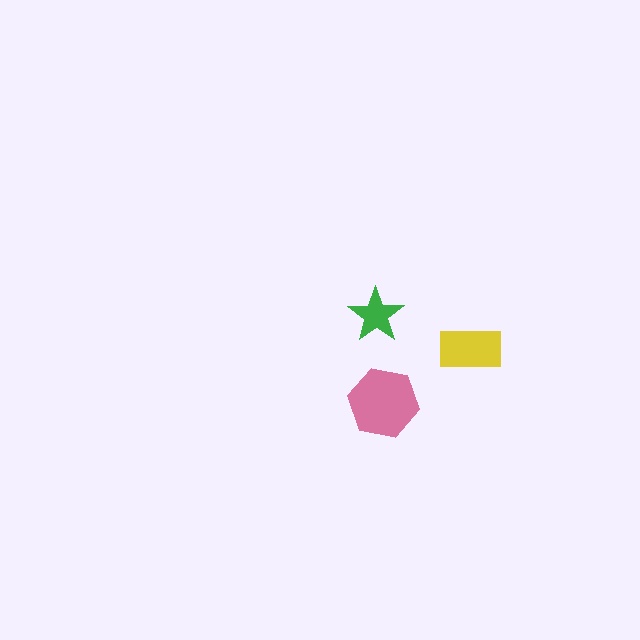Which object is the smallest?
The green star.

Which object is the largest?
The pink hexagon.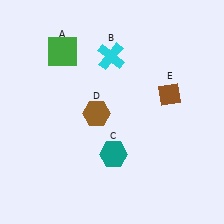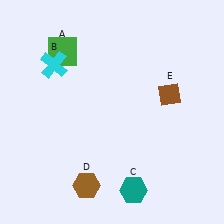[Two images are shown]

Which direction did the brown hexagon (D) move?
The brown hexagon (D) moved down.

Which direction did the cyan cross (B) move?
The cyan cross (B) moved left.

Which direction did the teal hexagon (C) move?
The teal hexagon (C) moved down.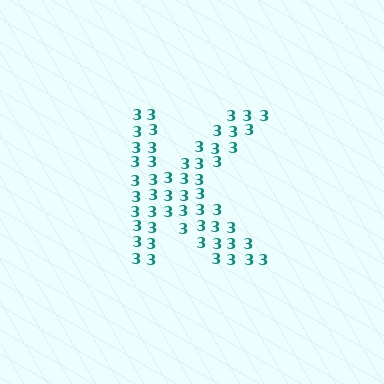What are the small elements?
The small elements are digit 3's.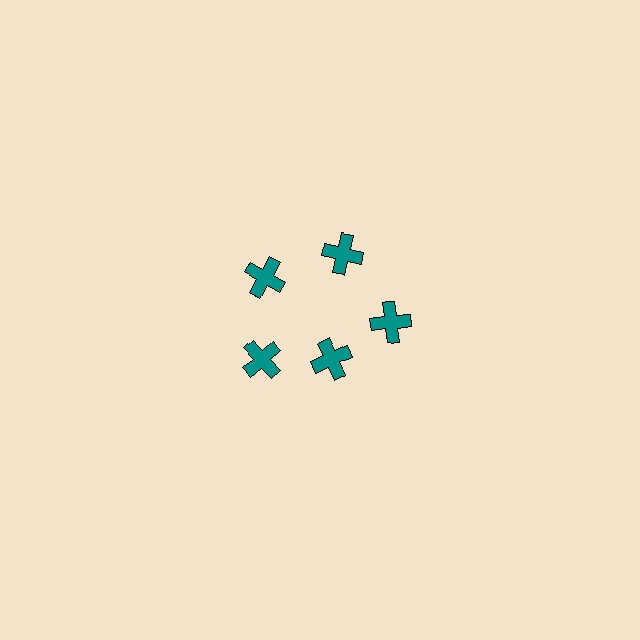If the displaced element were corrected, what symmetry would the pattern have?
It would have 5-fold rotational symmetry — the pattern would map onto itself every 72 degrees.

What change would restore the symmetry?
The symmetry would be restored by moving it outward, back onto the ring so that all 5 crosses sit at equal angles and equal distance from the center.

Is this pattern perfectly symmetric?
No. The 5 teal crosses are arranged in a ring, but one element near the 5 o'clock position is pulled inward toward the center, breaking the 5-fold rotational symmetry.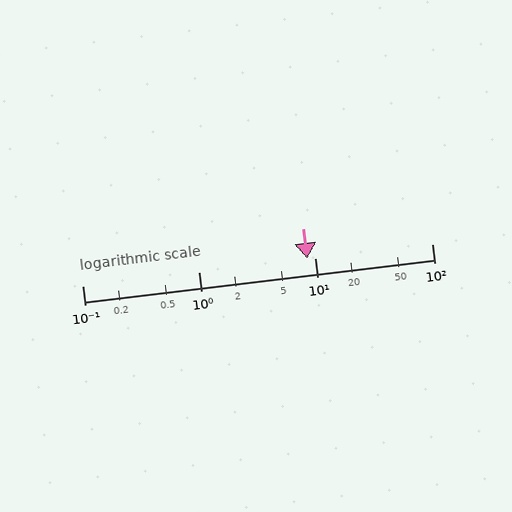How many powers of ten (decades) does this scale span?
The scale spans 3 decades, from 0.1 to 100.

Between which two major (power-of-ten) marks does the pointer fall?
The pointer is between 1 and 10.